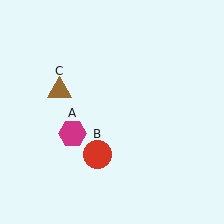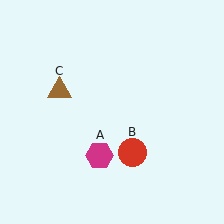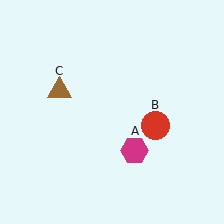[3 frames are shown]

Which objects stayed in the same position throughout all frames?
Brown triangle (object C) remained stationary.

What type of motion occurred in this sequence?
The magenta hexagon (object A), red circle (object B) rotated counterclockwise around the center of the scene.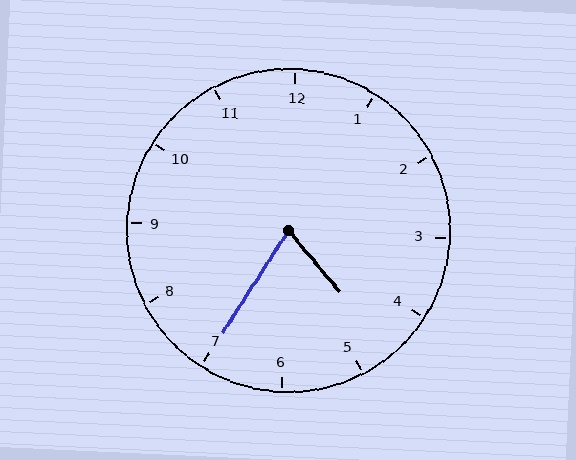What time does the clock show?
4:35.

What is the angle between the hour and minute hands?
Approximately 72 degrees.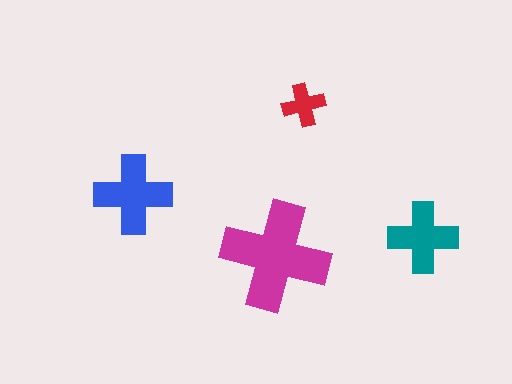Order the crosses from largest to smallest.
the magenta one, the blue one, the teal one, the red one.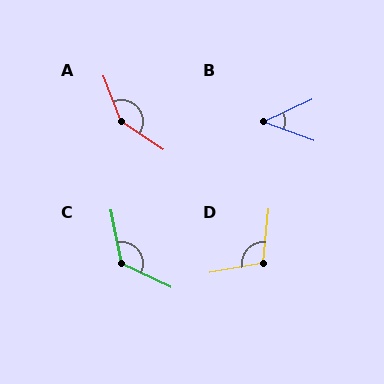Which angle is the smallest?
B, at approximately 45 degrees.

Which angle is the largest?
A, at approximately 145 degrees.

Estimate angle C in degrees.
Approximately 127 degrees.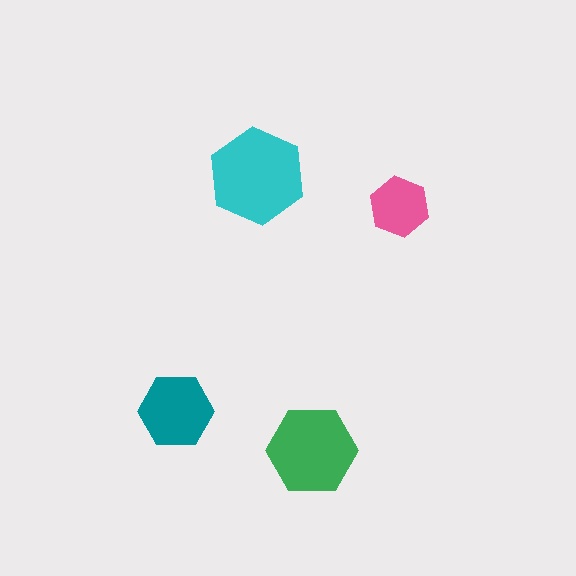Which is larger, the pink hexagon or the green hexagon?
The green one.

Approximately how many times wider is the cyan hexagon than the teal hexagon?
About 1.5 times wider.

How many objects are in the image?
There are 4 objects in the image.